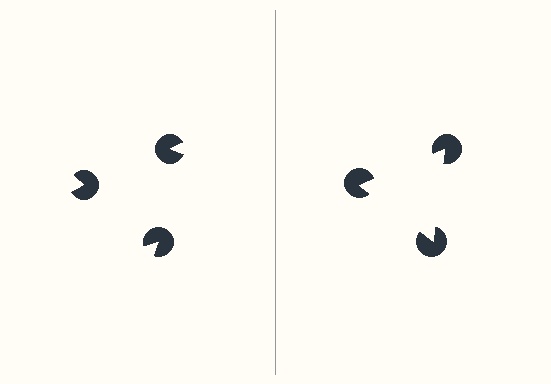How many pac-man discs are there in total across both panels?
6 — 3 on each side.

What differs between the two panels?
The pac-man discs are positioned identically on both sides; only the wedge orientations differ. On the right they align to a triangle; on the left they are misaligned.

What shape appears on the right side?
An illusory triangle.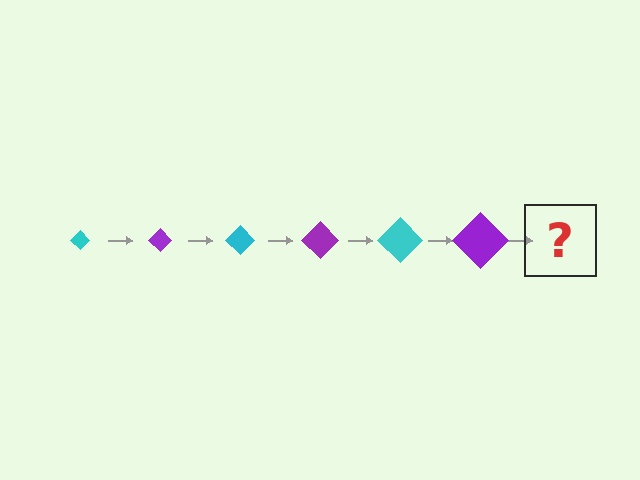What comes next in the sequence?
The next element should be a cyan diamond, larger than the previous one.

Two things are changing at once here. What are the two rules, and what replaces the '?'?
The two rules are that the diamond grows larger each step and the color cycles through cyan and purple. The '?' should be a cyan diamond, larger than the previous one.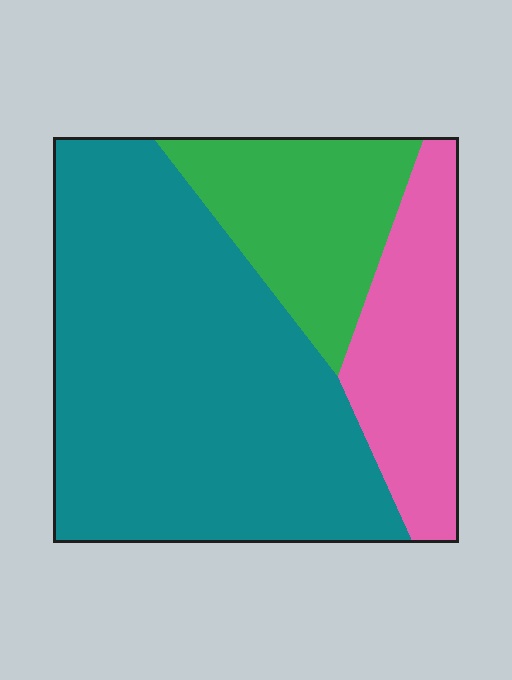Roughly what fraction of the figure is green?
Green takes up between a sixth and a third of the figure.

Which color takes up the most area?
Teal, at roughly 60%.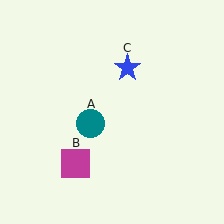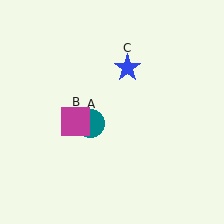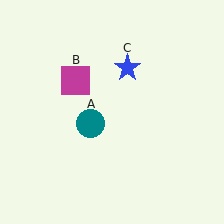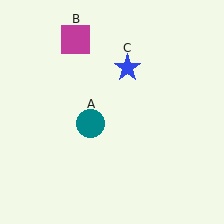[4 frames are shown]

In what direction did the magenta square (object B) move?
The magenta square (object B) moved up.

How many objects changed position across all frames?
1 object changed position: magenta square (object B).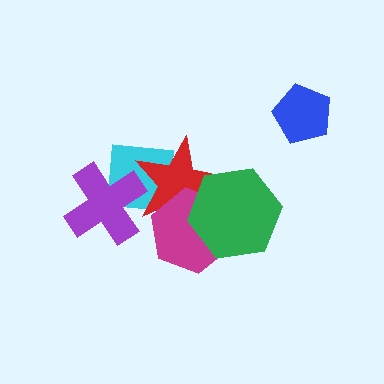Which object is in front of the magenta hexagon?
The green hexagon is in front of the magenta hexagon.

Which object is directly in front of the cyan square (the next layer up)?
The red star is directly in front of the cyan square.